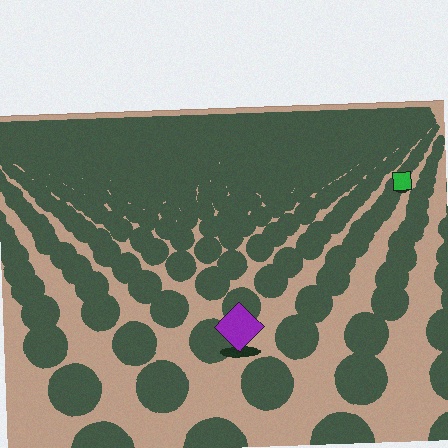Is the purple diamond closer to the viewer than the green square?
Yes. The purple diamond is closer — you can tell from the texture gradient: the ground texture is coarser near it.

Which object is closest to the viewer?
The purple diamond is closest. The texture marks near it are larger and more spread out.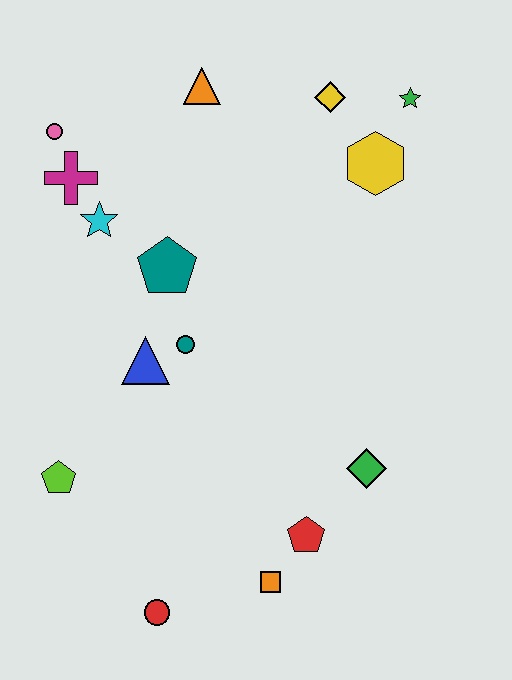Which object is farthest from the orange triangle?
The red circle is farthest from the orange triangle.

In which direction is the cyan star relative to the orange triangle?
The cyan star is below the orange triangle.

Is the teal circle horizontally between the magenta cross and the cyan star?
No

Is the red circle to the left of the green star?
Yes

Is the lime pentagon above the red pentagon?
Yes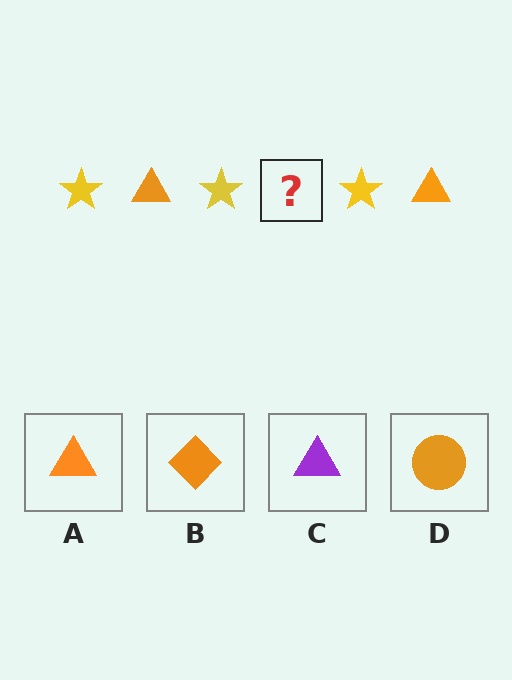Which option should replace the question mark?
Option A.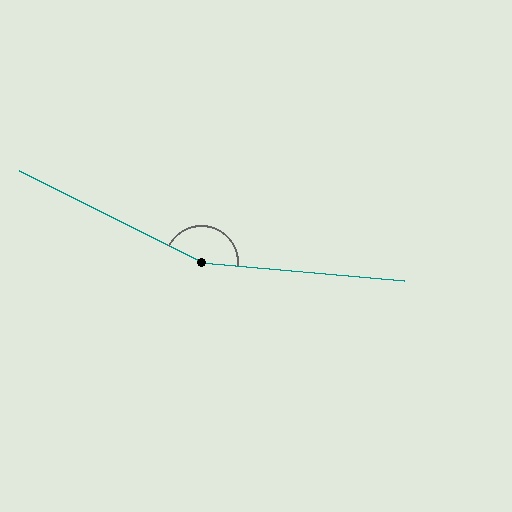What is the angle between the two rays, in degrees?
Approximately 159 degrees.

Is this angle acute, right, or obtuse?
It is obtuse.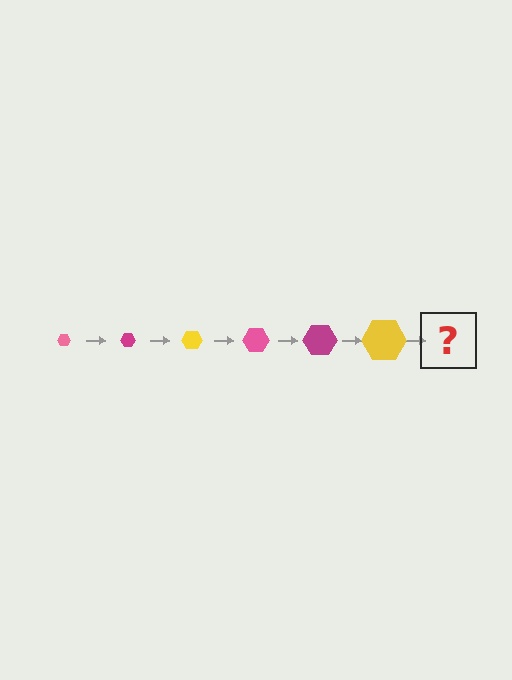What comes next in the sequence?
The next element should be a pink hexagon, larger than the previous one.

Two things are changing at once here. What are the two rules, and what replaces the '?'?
The two rules are that the hexagon grows larger each step and the color cycles through pink, magenta, and yellow. The '?' should be a pink hexagon, larger than the previous one.